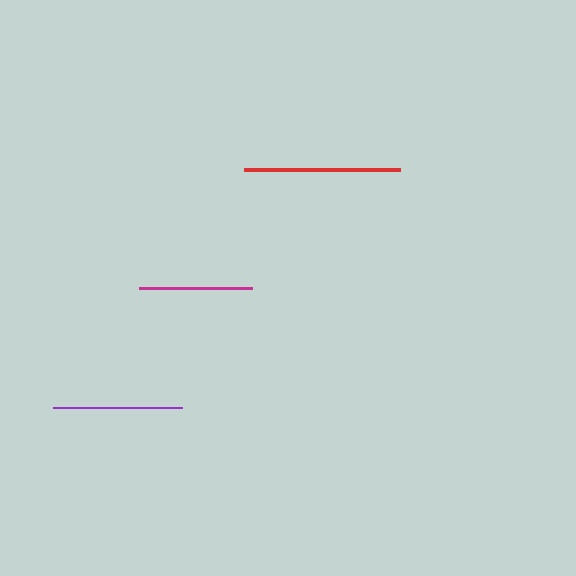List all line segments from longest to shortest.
From longest to shortest: red, purple, magenta.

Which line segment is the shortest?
The magenta line is the shortest at approximately 113 pixels.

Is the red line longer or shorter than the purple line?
The red line is longer than the purple line.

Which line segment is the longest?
The red line is the longest at approximately 156 pixels.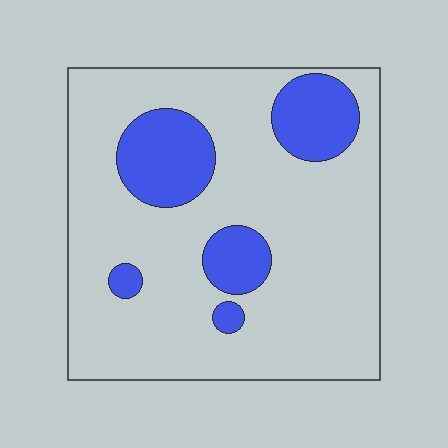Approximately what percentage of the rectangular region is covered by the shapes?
Approximately 20%.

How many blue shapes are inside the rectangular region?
5.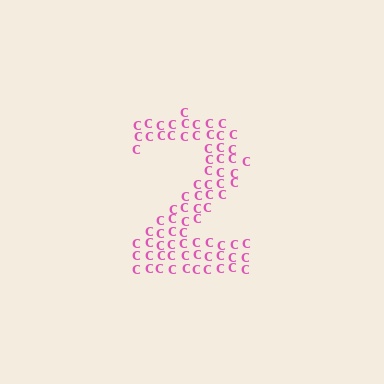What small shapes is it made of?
It is made of small letter C's.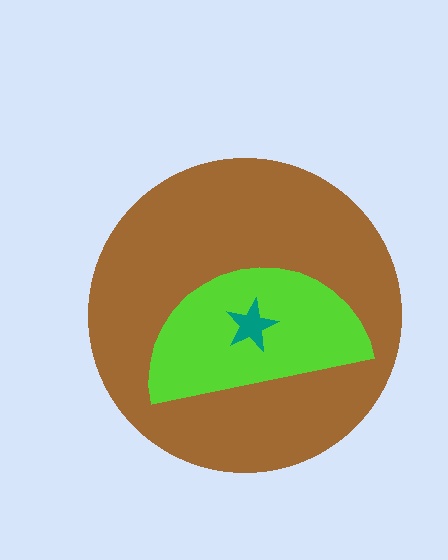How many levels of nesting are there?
3.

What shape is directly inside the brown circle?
The lime semicircle.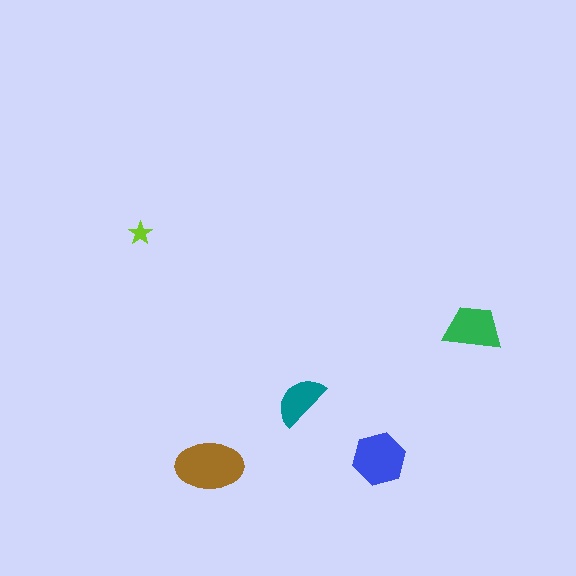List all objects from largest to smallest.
The brown ellipse, the blue hexagon, the green trapezoid, the teal semicircle, the lime star.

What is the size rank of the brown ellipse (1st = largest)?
1st.